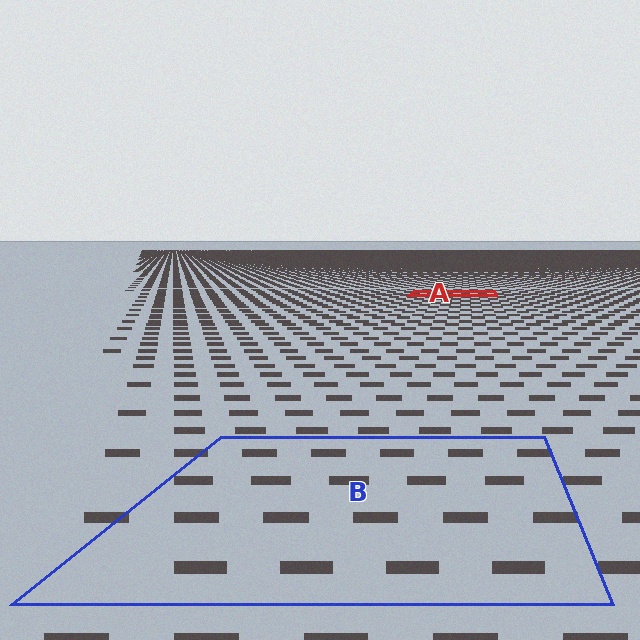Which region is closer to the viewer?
Region B is closer. The texture elements there are larger and more spread out.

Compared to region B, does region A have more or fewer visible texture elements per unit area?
Region A has more texture elements per unit area — they are packed more densely because it is farther away.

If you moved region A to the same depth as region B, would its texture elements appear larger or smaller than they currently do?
They would appear larger. At a closer depth, the same texture elements are projected at a bigger on-screen size.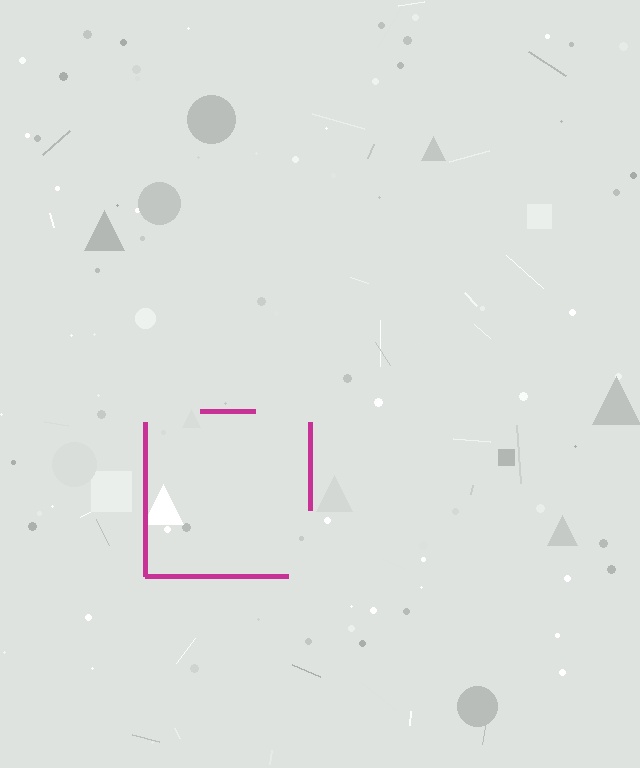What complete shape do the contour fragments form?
The contour fragments form a square.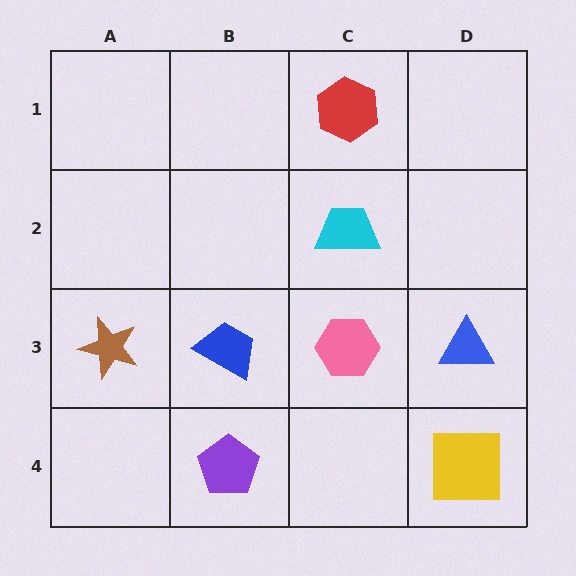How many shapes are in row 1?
1 shape.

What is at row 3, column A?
A brown star.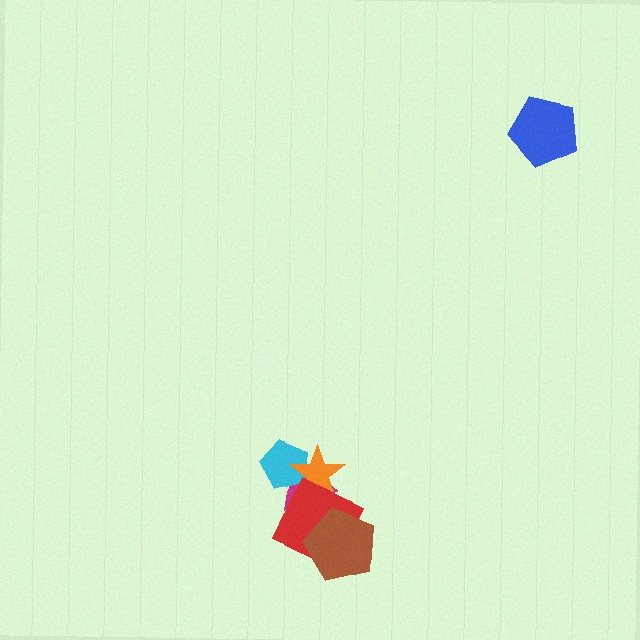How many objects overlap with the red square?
3 objects overlap with the red square.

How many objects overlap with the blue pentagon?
0 objects overlap with the blue pentagon.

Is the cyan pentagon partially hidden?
Yes, it is partially covered by another shape.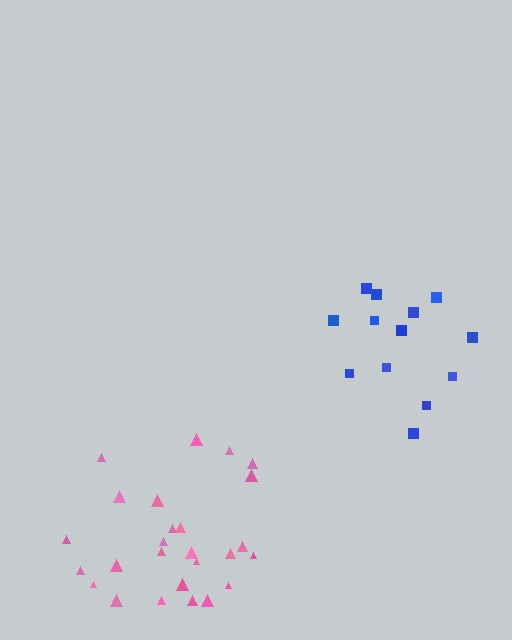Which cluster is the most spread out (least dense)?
Blue.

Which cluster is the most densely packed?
Pink.